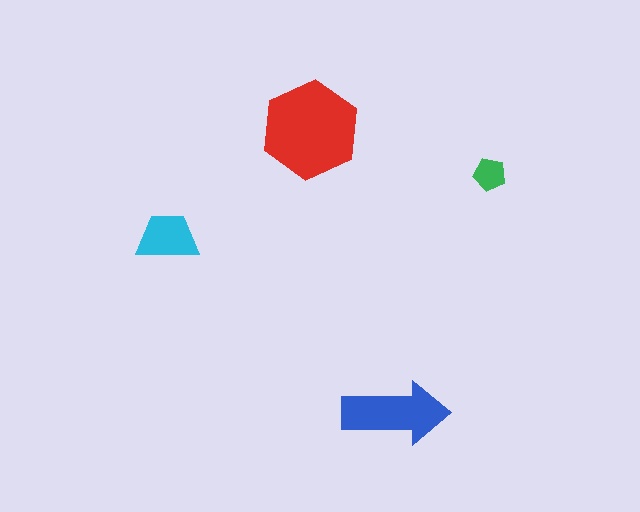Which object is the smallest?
The green pentagon.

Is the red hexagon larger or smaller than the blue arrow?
Larger.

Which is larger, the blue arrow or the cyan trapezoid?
The blue arrow.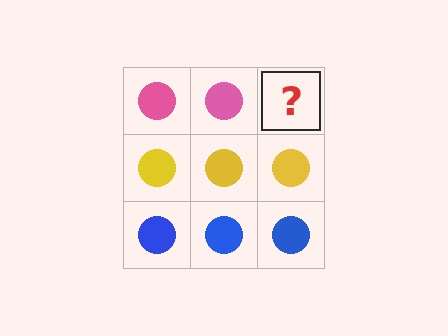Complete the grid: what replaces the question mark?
The question mark should be replaced with a pink circle.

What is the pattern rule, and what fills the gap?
The rule is that each row has a consistent color. The gap should be filled with a pink circle.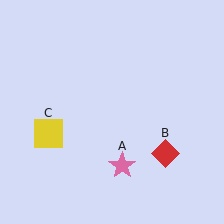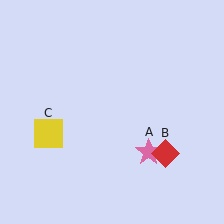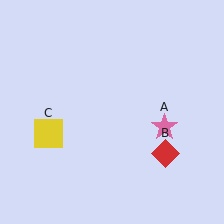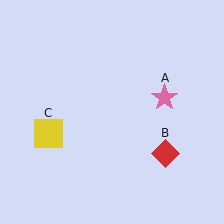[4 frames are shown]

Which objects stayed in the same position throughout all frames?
Red diamond (object B) and yellow square (object C) remained stationary.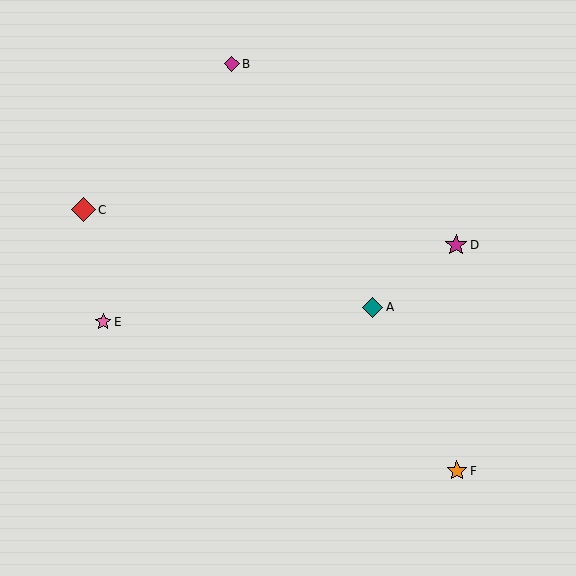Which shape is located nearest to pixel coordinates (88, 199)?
The red diamond (labeled C) at (83, 210) is nearest to that location.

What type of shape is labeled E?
Shape E is a pink star.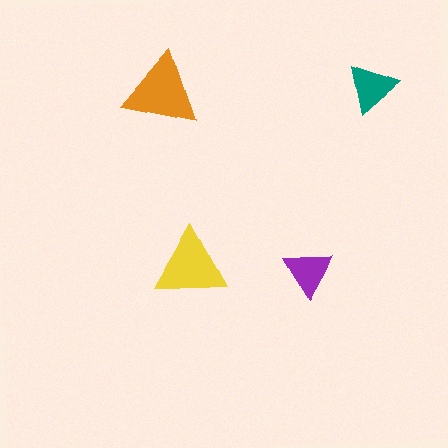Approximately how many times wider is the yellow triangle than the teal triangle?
About 1.5 times wider.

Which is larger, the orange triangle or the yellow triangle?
The orange one.